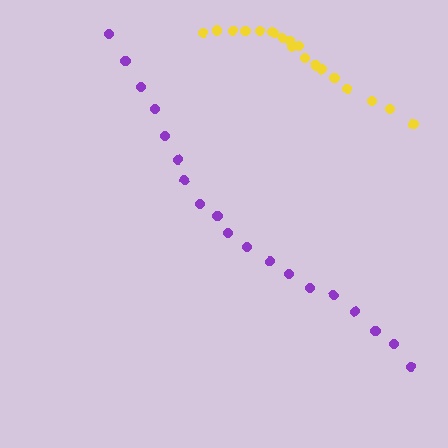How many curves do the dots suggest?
There are 2 distinct paths.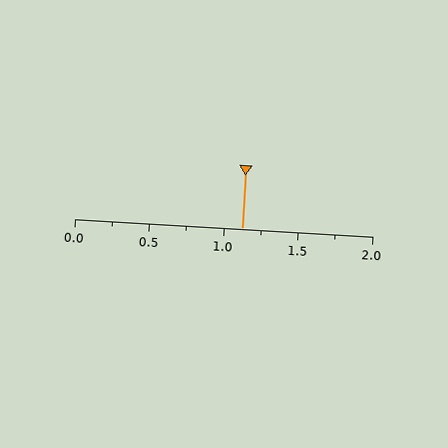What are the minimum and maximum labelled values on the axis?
The axis runs from 0.0 to 2.0.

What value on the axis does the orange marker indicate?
The marker indicates approximately 1.12.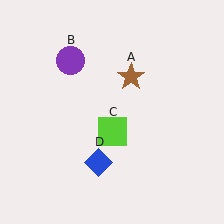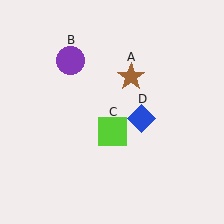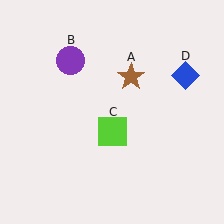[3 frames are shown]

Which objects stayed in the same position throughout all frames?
Brown star (object A) and purple circle (object B) and lime square (object C) remained stationary.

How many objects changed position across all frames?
1 object changed position: blue diamond (object D).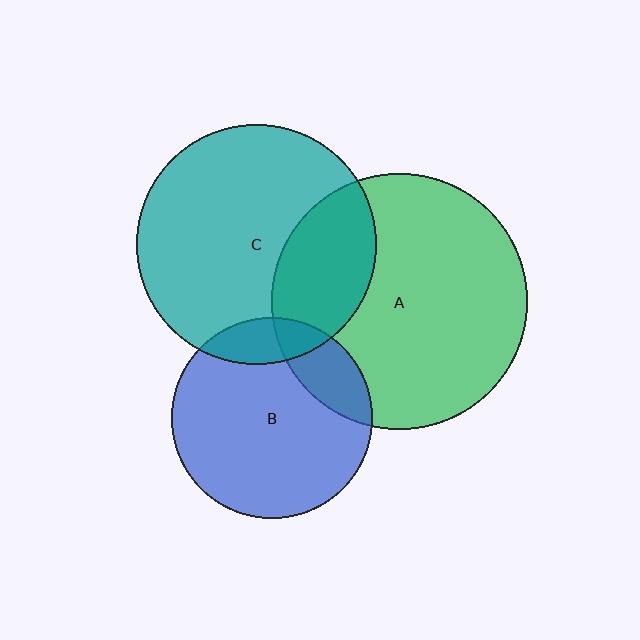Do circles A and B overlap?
Yes.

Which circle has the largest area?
Circle A (green).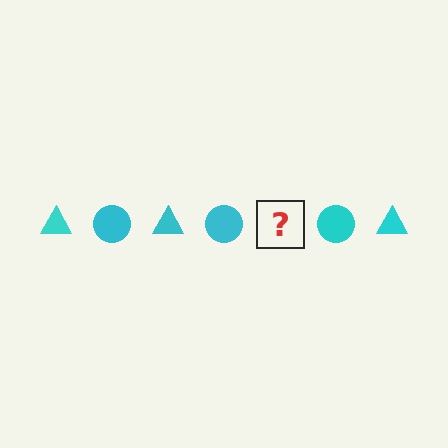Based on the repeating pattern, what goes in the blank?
The blank should be a cyan triangle.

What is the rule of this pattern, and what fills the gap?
The rule is that the pattern cycles through triangle, circle shapes in cyan. The gap should be filled with a cyan triangle.